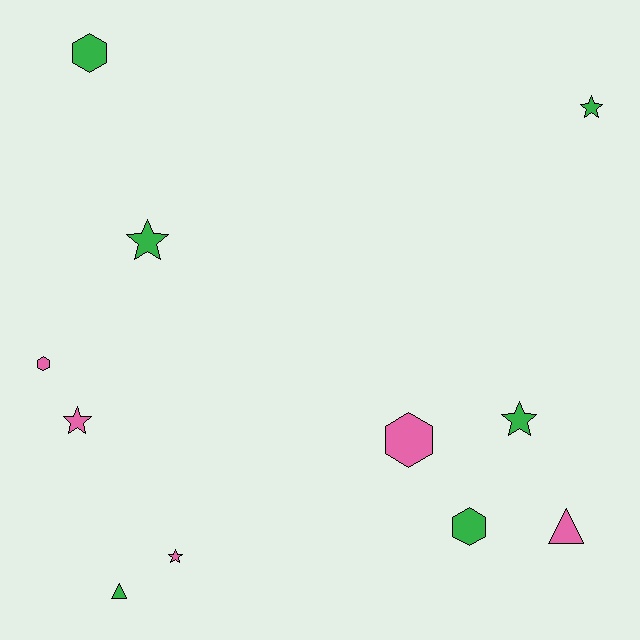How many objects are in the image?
There are 11 objects.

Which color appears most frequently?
Green, with 6 objects.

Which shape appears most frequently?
Star, with 5 objects.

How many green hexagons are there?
There are 2 green hexagons.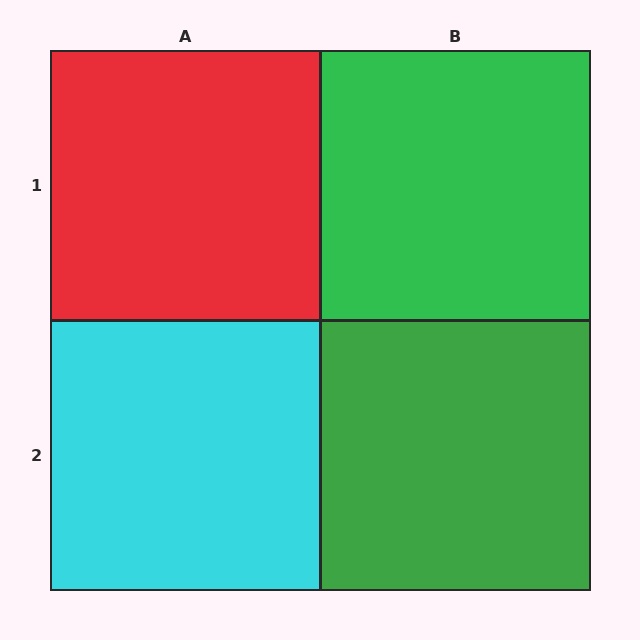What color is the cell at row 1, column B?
Green.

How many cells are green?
2 cells are green.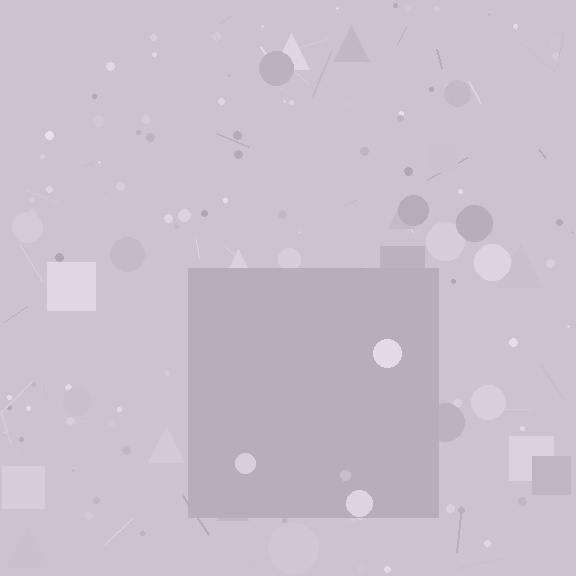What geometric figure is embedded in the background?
A square is embedded in the background.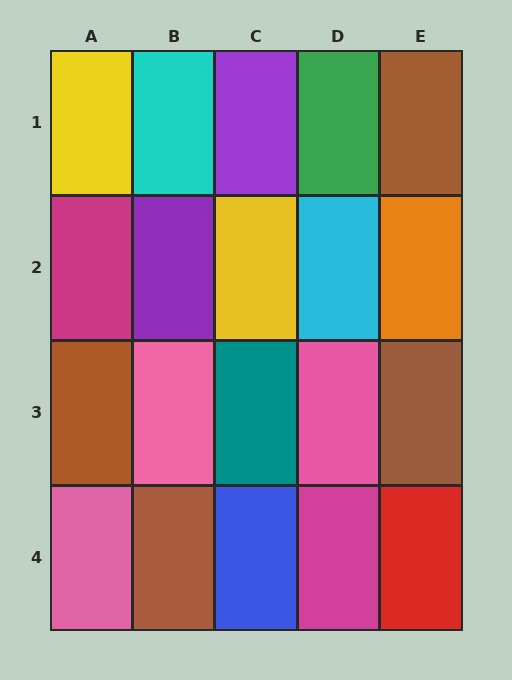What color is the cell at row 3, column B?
Pink.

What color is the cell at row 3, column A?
Brown.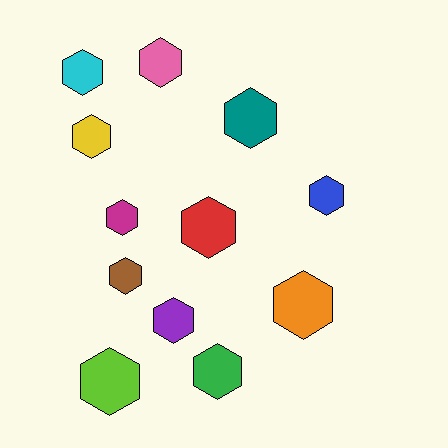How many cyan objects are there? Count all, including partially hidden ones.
There is 1 cyan object.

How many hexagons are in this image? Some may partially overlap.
There are 12 hexagons.